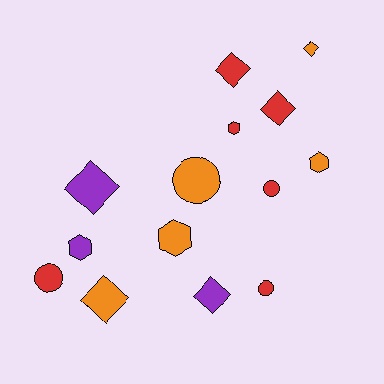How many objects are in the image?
There are 14 objects.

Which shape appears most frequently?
Diamond, with 6 objects.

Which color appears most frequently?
Red, with 6 objects.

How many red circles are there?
There are 3 red circles.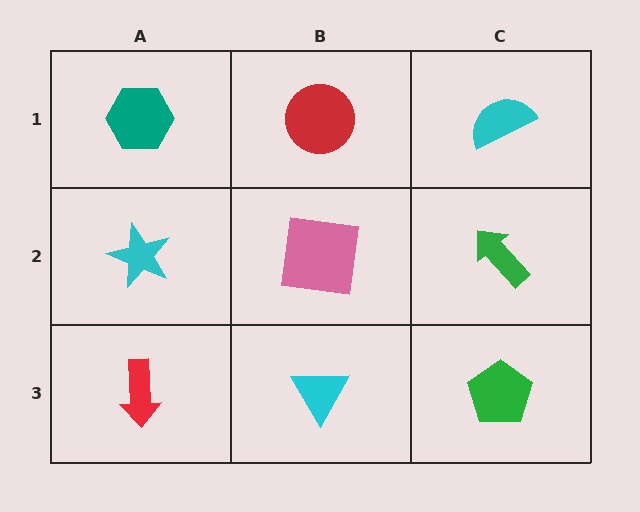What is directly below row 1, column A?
A cyan star.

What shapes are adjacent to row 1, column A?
A cyan star (row 2, column A), a red circle (row 1, column B).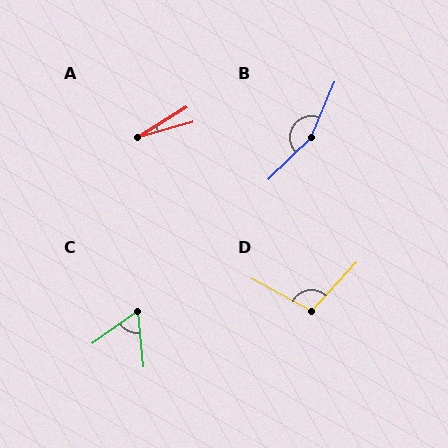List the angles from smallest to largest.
A (17°), C (60°), D (104°), B (157°).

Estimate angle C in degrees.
Approximately 60 degrees.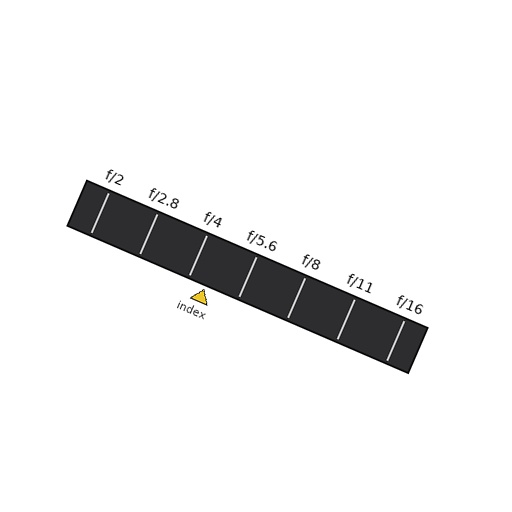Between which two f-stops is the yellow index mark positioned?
The index mark is between f/4 and f/5.6.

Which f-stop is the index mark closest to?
The index mark is closest to f/4.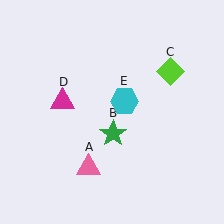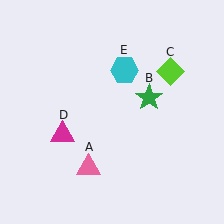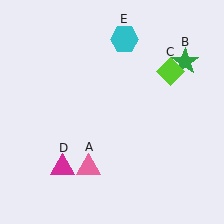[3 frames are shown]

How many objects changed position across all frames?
3 objects changed position: green star (object B), magenta triangle (object D), cyan hexagon (object E).